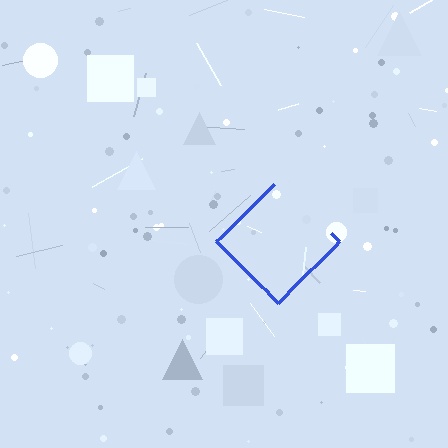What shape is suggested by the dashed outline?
The dashed outline suggests a diamond.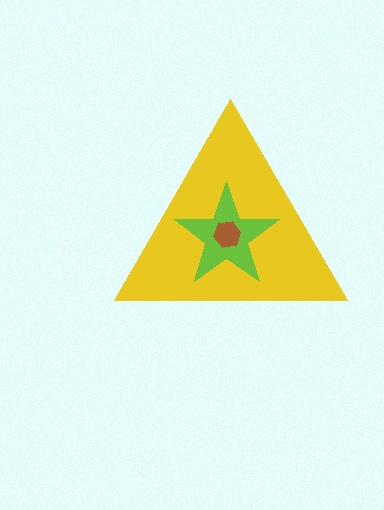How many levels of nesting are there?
3.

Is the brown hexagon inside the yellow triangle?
Yes.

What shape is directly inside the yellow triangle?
The lime star.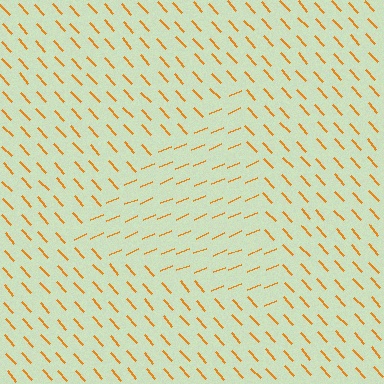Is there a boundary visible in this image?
Yes, there is a texture boundary formed by a change in line orientation.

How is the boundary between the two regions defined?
The boundary is defined purely by a change in line orientation (approximately 71 degrees difference). All lines are the same color and thickness.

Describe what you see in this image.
The image is filled with small orange line segments. A triangle region in the image has lines oriented differently from the surrounding lines, creating a visible texture boundary.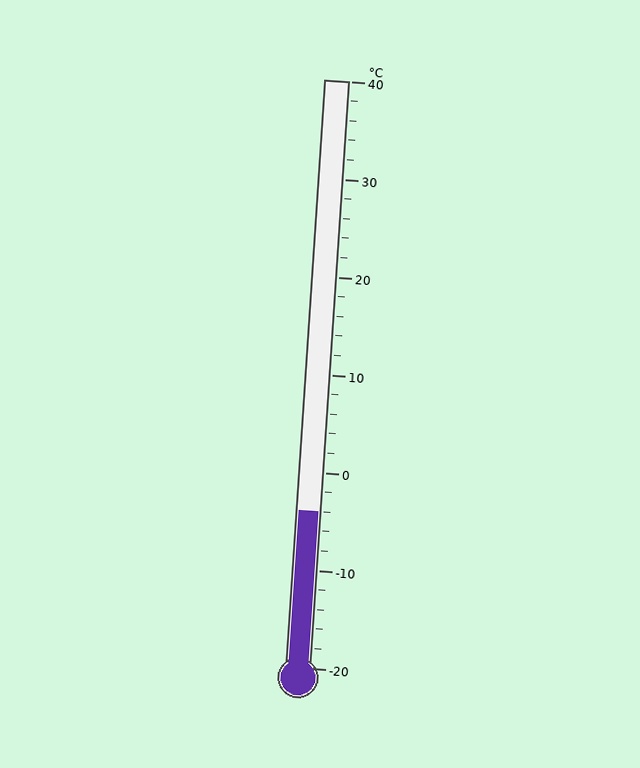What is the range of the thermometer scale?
The thermometer scale ranges from -20°C to 40°C.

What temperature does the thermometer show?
The thermometer shows approximately -4°C.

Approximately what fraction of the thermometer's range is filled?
The thermometer is filled to approximately 25% of its range.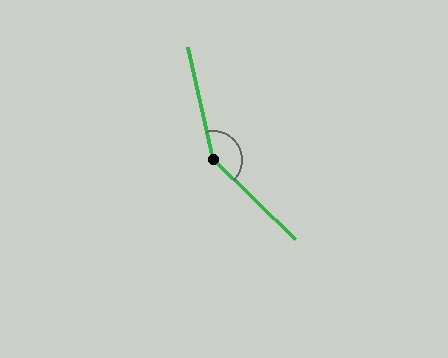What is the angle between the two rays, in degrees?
Approximately 147 degrees.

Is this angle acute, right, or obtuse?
It is obtuse.